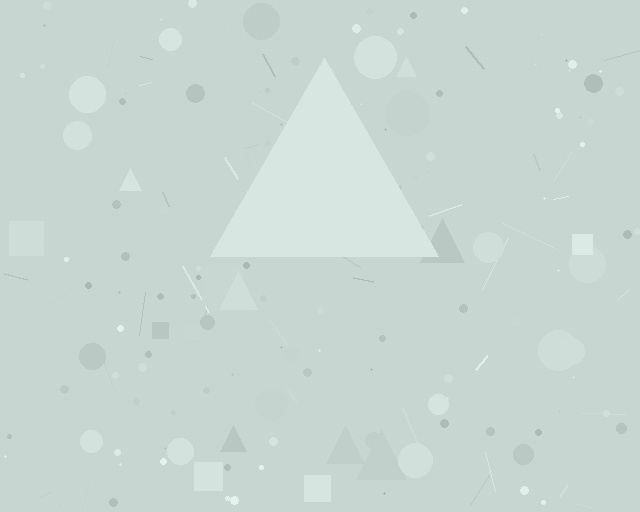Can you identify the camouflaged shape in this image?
The camouflaged shape is a triangle.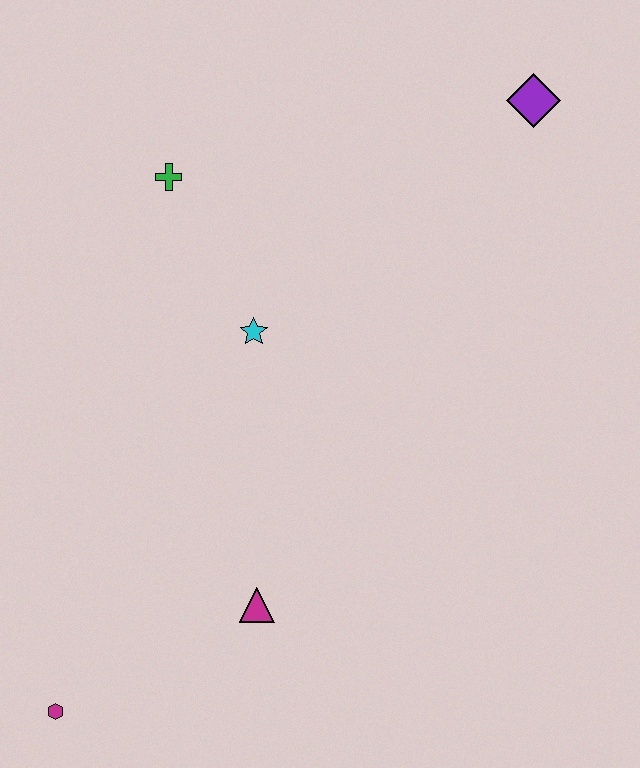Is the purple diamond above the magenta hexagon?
Yes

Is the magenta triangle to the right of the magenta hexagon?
Yes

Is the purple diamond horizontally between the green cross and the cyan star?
No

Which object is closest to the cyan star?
The green cross is closest to the cyan star.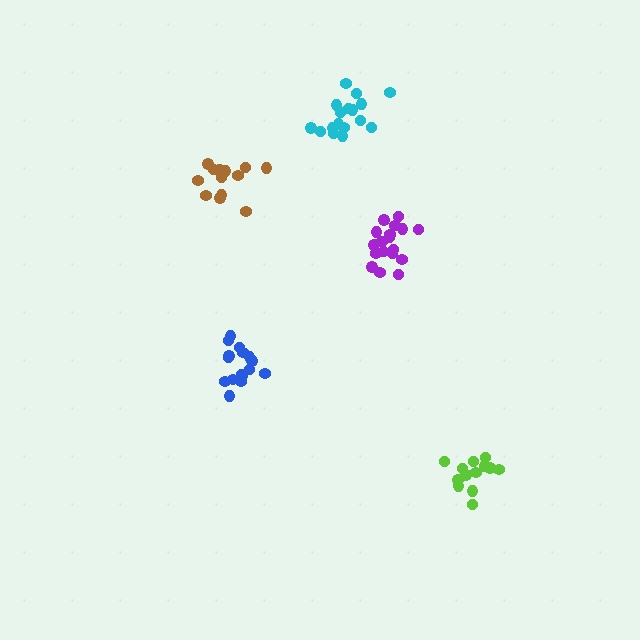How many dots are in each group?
Group 1: 18 dots, Group 2: 17 dots, Group 3: 17 dots, Group 4: 15 dots, Group 5: 13 dots (80 total).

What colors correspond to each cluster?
The clusters are colored: purple, blue, cyan, brown, lime.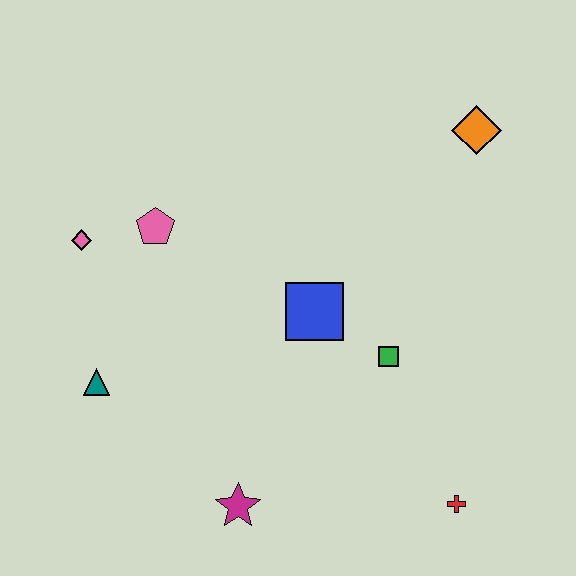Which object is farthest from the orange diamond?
The teal triangle is farthest from the orange diamond.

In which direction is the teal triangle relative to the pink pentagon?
The teal triangle is below the pink pentagon.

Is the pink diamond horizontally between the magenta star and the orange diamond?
No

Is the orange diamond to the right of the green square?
Yes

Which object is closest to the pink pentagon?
The pink diamond is closest to the pink pentagon.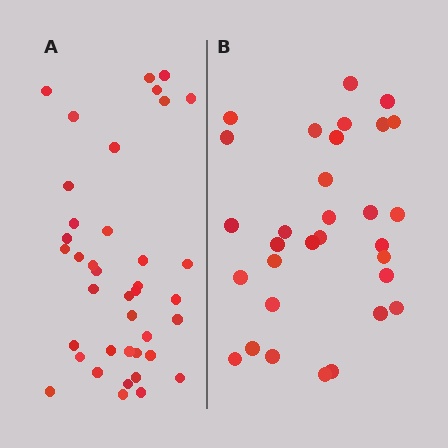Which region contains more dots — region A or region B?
Region A (the left region) has more dots.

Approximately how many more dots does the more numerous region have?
Region A has roughly 8 or so more dots than region B.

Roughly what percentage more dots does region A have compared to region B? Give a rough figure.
About 25% more.